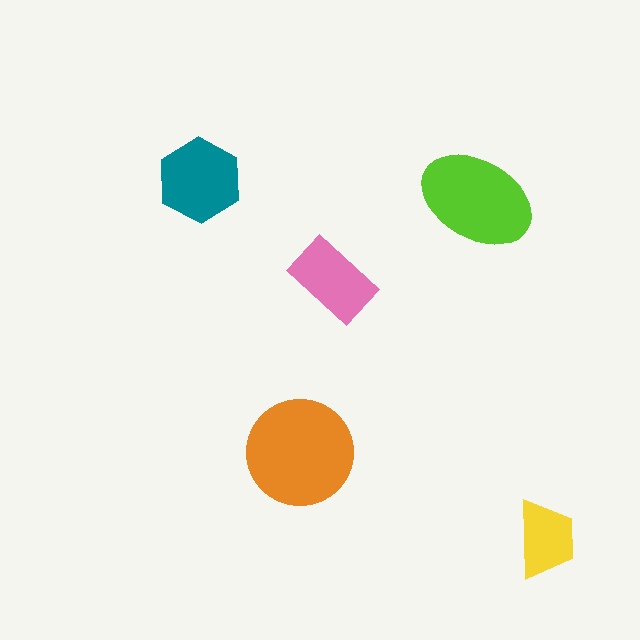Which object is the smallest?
The yellow trapezoid.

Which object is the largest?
The orange circle.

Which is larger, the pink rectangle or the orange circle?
The orange circle.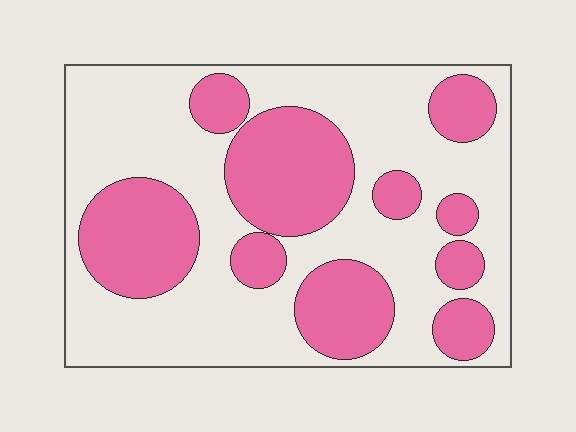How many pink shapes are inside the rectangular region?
10.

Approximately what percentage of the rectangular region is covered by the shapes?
Approximately 35%.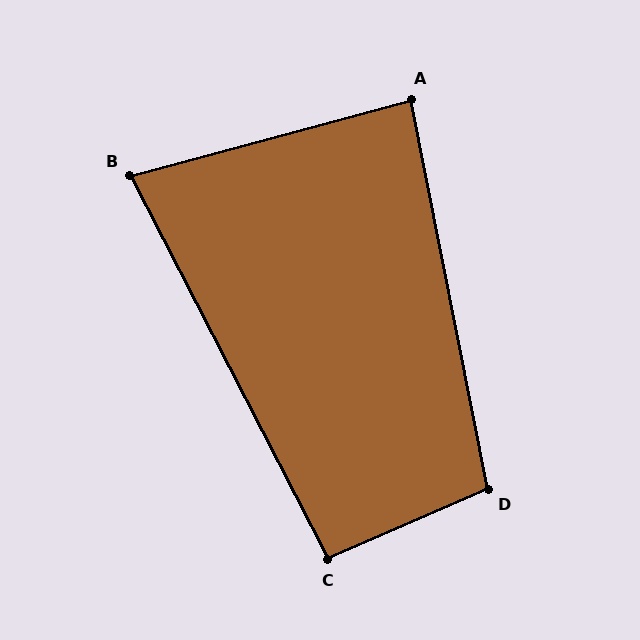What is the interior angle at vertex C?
Approximately 94 degrees (approximately right).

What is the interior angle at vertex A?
Approximately 86 degrees (approximately right).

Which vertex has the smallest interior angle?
B, at approximately 78 degrees.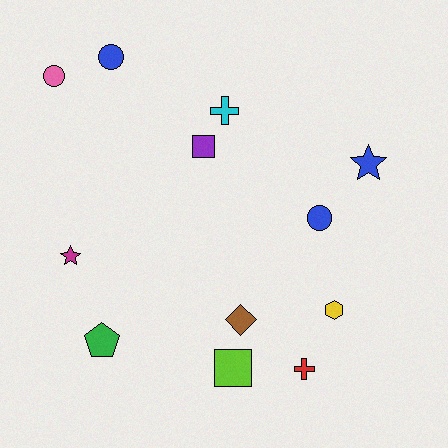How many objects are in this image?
There are 12 objects.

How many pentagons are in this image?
There is 1 pentagon.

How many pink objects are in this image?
There is 1 pink object.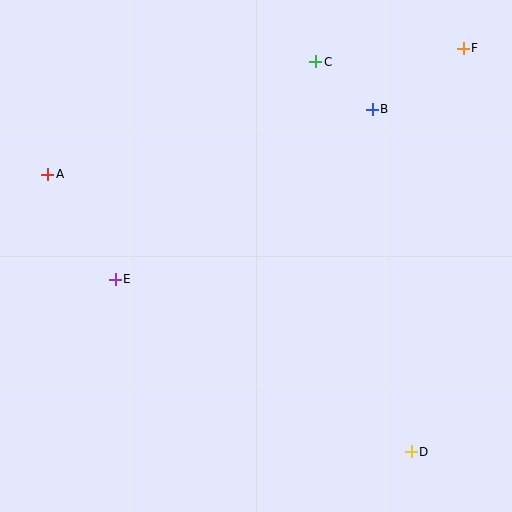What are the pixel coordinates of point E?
Point E is at (115, 279).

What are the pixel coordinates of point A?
Point A is at (48, 174).